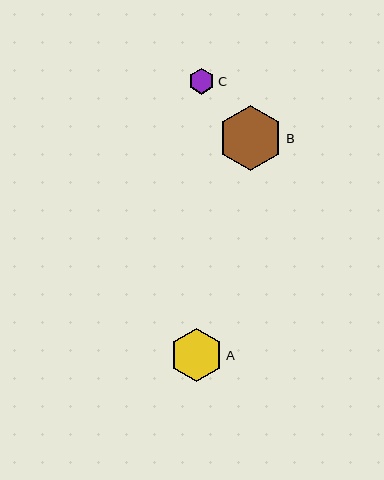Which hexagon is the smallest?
Hexagon C is the smallest with a size of approximately 26 pixels.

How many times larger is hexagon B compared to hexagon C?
Hexagon B is approximately 2.5 times the size of hexagon C.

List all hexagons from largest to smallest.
From largest to smallest: B, A, C.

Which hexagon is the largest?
Hexagon B is the largest with a size of approximately 65 pixels.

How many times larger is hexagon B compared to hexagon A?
Hexagon B is approximately 1.2 times the size of hexagon A.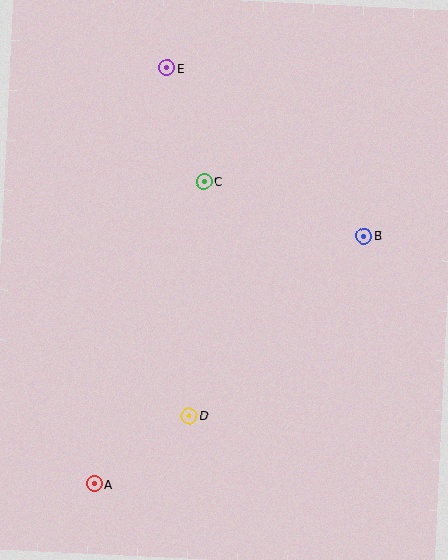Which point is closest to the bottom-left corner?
Point A is closest to the bottom-left corner.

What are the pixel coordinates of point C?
Point C is at (204, 181).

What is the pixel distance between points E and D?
The distance between E and D is 349 pixels.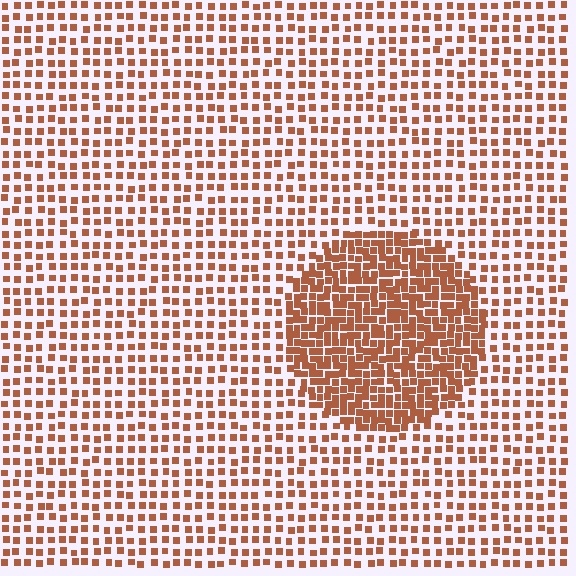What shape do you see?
I see a circle.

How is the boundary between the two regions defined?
The boundary is defined by a change in element density (approximately 2.2x ratio). All elements are the same color, size, and shape.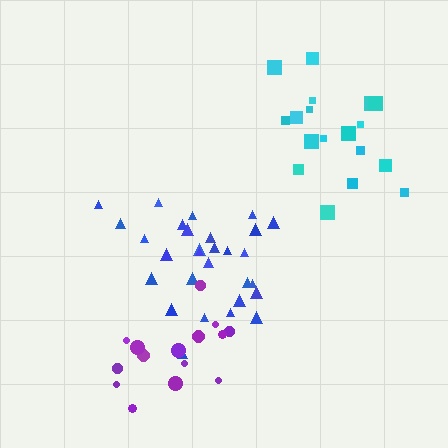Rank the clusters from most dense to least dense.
blue, purple, cyan.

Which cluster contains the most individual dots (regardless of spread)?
Blue (29).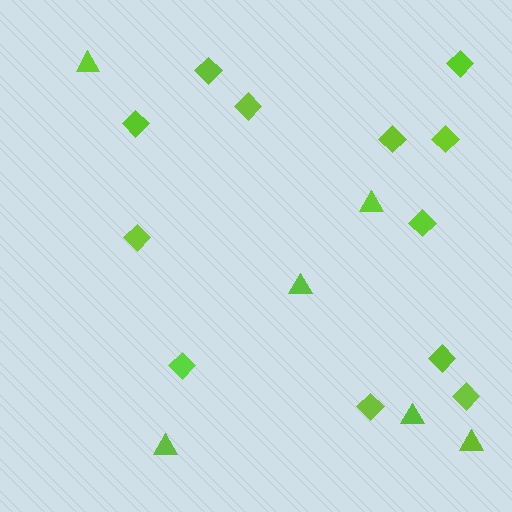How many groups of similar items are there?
There are 2 groups: one group of diamonds (12) and one group of triangles (6).